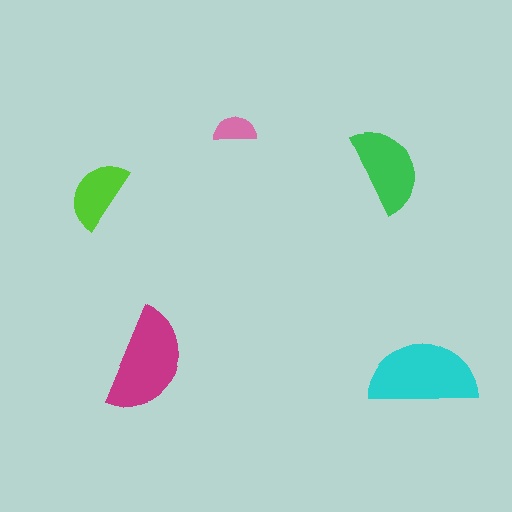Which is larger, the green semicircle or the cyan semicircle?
The cyan one.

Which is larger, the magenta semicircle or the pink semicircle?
The magenta one.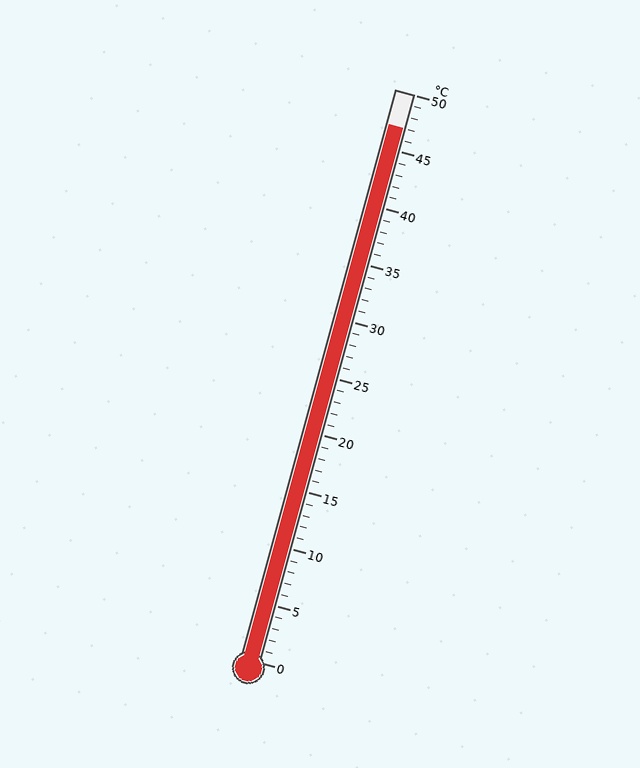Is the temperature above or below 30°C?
The temperature is above 30°C.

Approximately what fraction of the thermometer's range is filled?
The thermometer is filled to approximately 95% of its range.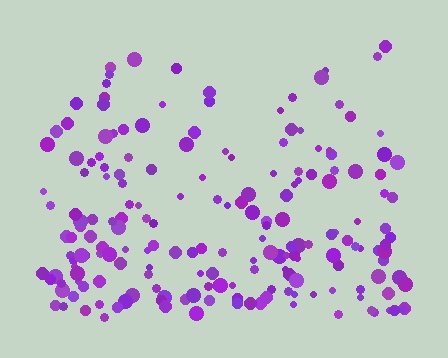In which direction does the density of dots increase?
From top to bottom, with the bottom side densest.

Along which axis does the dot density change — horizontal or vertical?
Vertical.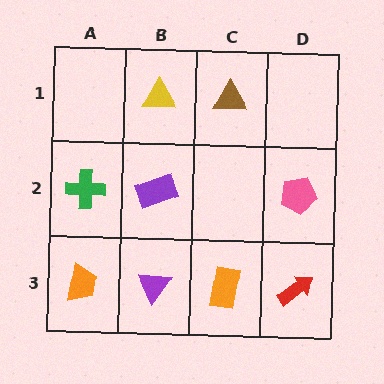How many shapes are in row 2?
3 shapes.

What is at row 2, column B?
A purple rectangle.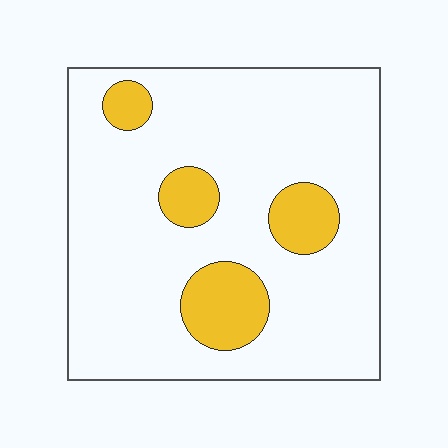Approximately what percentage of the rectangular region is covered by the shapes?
Approximately 15%.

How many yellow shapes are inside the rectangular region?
4.